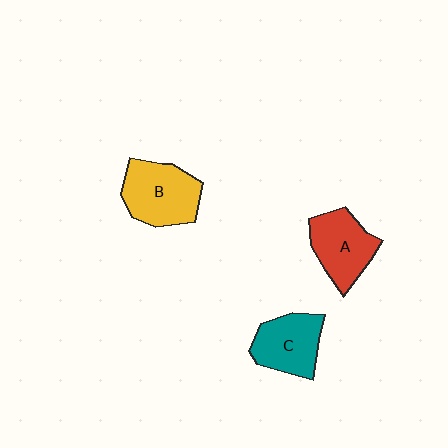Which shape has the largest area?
Shape B (yellow).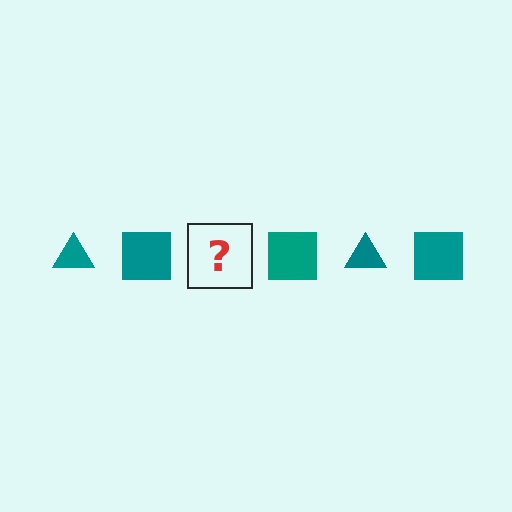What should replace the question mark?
The question mark should be replaced with a teal triangle.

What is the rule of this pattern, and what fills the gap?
The rule is that the pattern cycles through triangle, square shapes in teal. The gap should be filled with a teal triangle.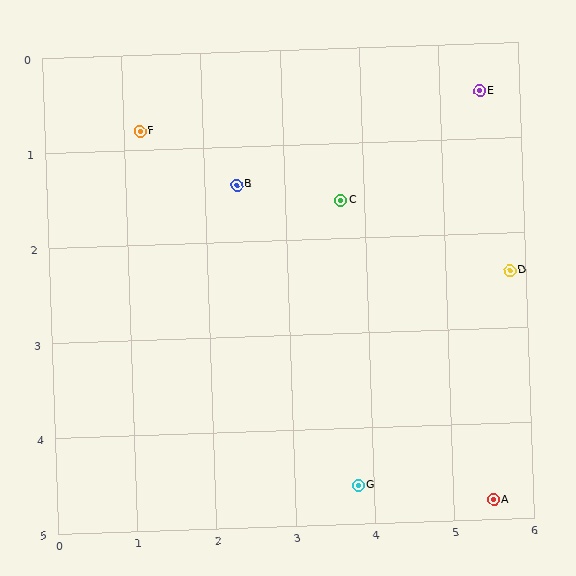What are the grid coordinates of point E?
Point E is at approximately (5.5, 0.5).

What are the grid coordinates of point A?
Point A is at approximately (5.5, 4.8).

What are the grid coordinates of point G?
Point G is at approximately (3.8, 4.6).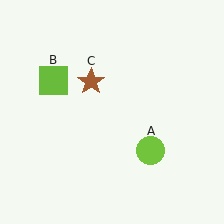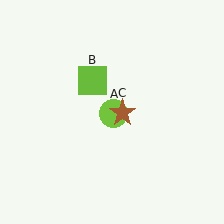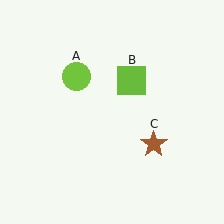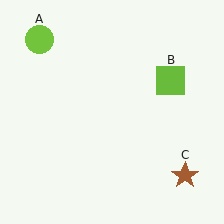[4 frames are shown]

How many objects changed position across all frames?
3 objects changed position: lime circle (object A), lime square (object B), brown star (object C).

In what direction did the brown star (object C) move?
The brown star (object C) moved down and to the right.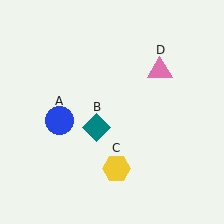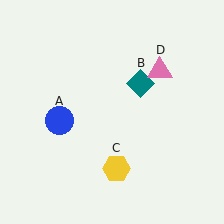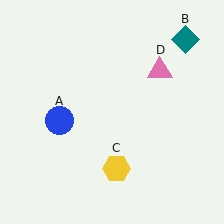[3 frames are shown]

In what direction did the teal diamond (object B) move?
The teal diamond (object B) moved up and to the right.